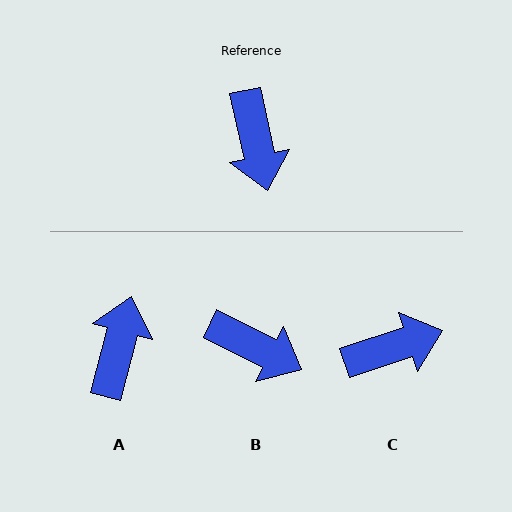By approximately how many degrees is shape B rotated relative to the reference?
Approximately 51 degrees counter-clockwise.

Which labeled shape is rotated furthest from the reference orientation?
A, about 153 degrees away.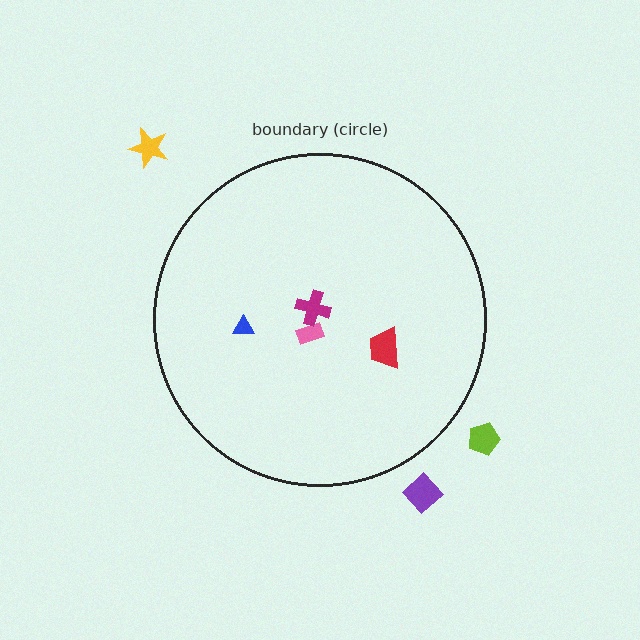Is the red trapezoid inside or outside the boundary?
Inside.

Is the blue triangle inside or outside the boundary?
Inside.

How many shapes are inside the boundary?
4 inside, 3 outside.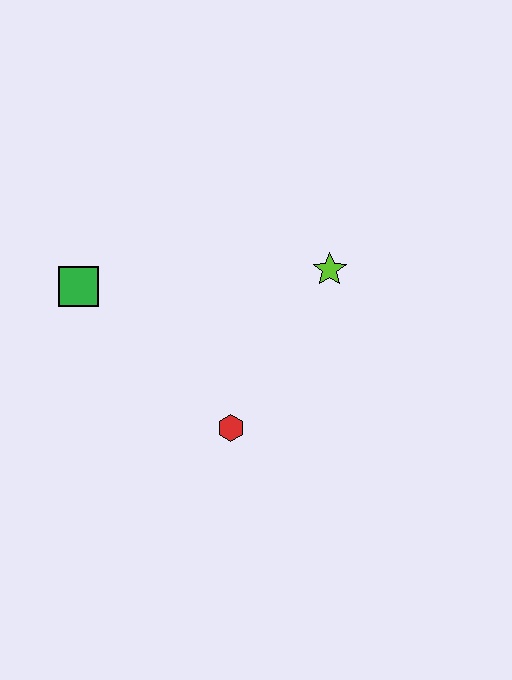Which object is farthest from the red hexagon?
The green square is farthest from the red hexagon.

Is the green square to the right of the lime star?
No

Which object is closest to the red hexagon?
The lime star is closest to the red hexagon.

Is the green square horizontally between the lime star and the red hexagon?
No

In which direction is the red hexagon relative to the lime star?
The red hexagon is below the lime star.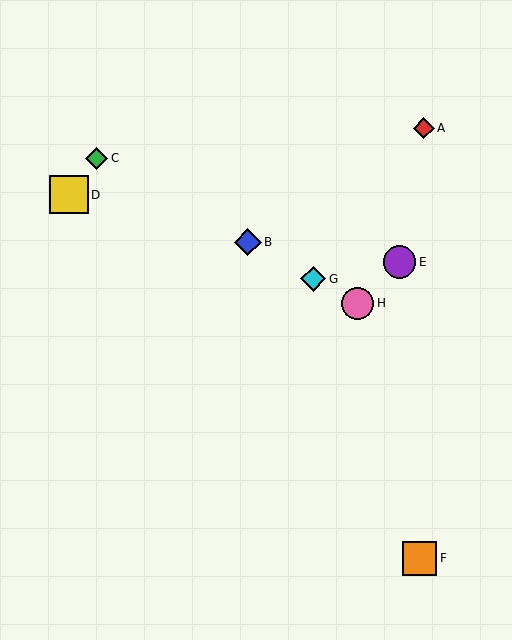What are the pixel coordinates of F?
Object F is at (420, 558).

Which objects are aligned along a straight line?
Objects B, C, G, H are aligned along a straight line.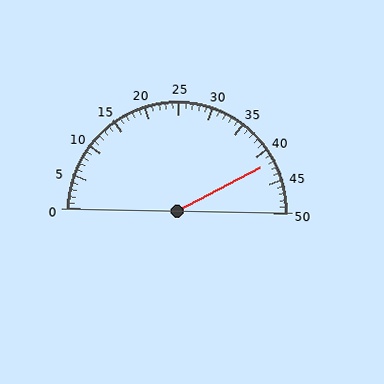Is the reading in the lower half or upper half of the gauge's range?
The reading is in the upper half of the range (0 to 50).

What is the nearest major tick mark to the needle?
The nearest major tick mark is 40.